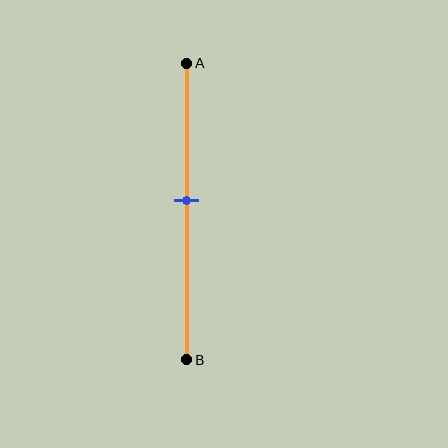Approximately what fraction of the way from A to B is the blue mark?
The blue mark is approximately 45% of the way from A to B.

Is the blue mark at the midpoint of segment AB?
No, the mark is at about 45% from A, not at the 50% midpoint.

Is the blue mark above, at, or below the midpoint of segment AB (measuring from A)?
The blue mark is above the midpoint of segment AB.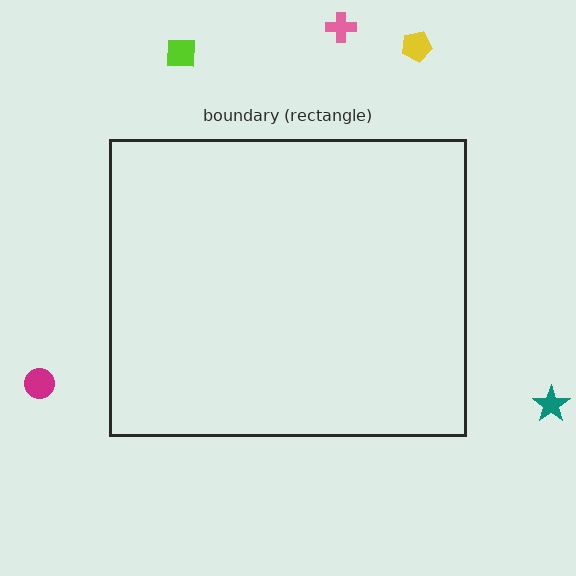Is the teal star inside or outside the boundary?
Outside.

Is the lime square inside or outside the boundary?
Outside.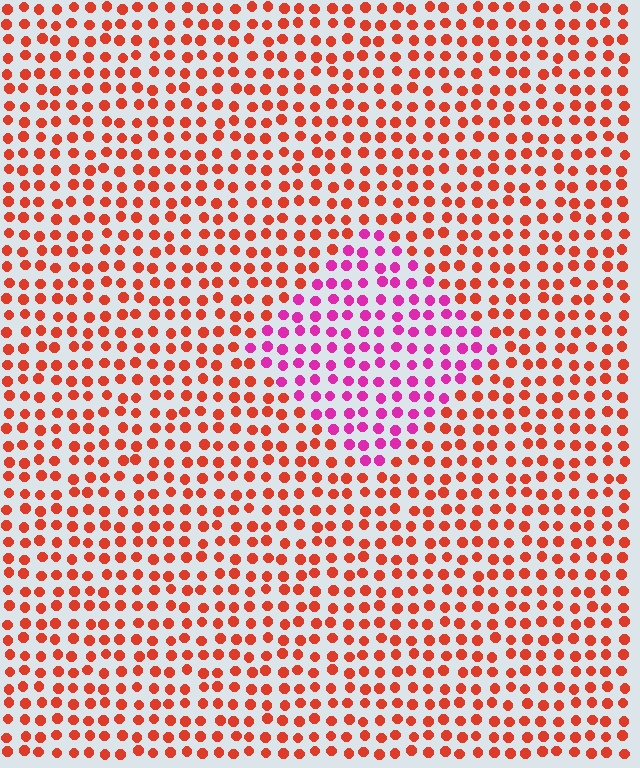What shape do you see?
I see a diamond.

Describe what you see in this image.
The image is filled with small red elements in a uniform arrangement. A diamond-shaped region is visible where the elements are tinted to a slightly different hue, forming a subtle color boundary.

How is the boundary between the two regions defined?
The boundary is defined purely by a slight shift in hue (about 50 degrees). Spacing, size, and orientation are identical on both sides.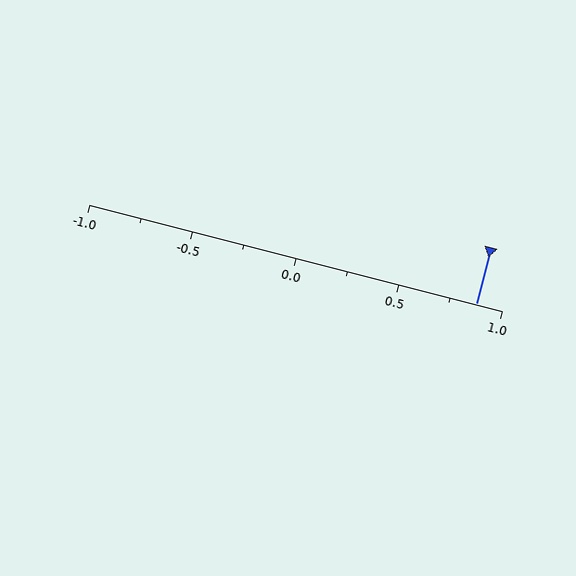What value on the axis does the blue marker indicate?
The marker indicates approximately 0.88.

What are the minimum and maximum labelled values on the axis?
The axis runs from -1.0 to 1.0.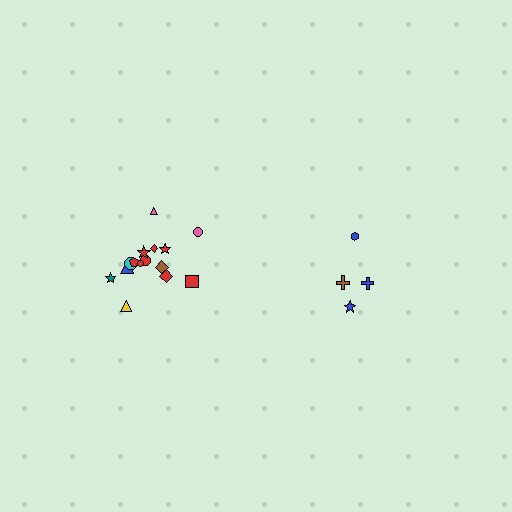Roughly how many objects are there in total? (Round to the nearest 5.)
Roughly 20 objects in total.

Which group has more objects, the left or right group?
The left group.